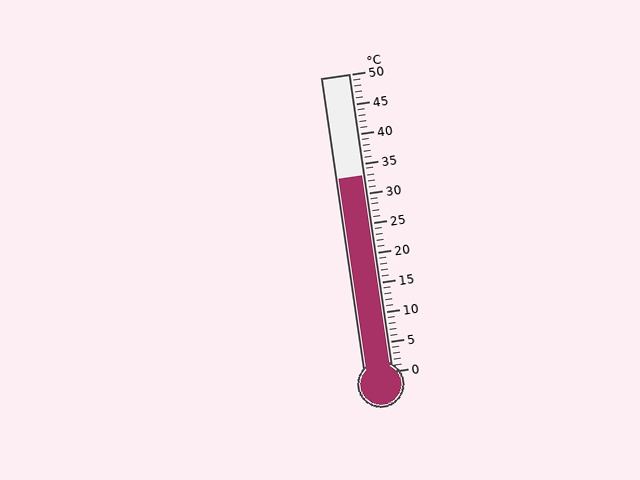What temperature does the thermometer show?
The thermometer shows approximately 33°C.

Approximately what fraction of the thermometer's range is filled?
The thermometer is filled to approximately 65% of its range.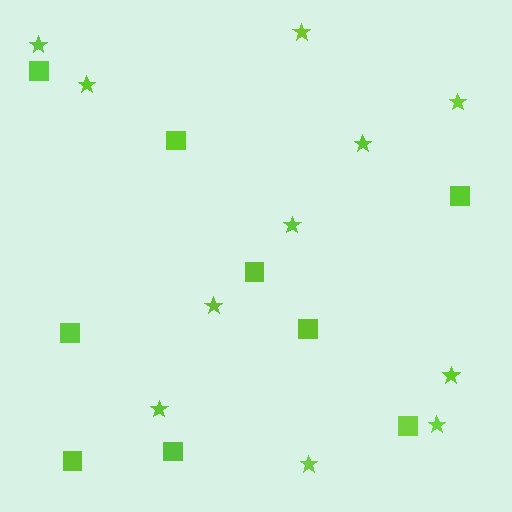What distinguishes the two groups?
There are 2 groups: one group of squares (9) and one group of stars (11).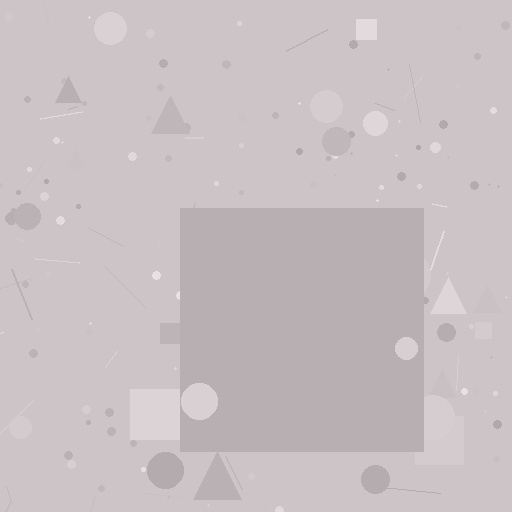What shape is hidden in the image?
A square is hidden in the image.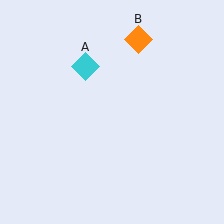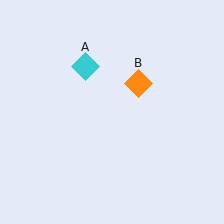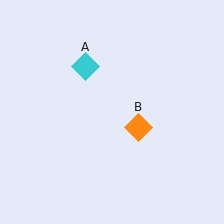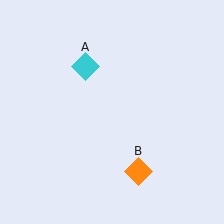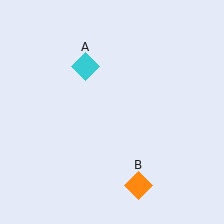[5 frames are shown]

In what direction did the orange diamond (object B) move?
The orange diamond (object B) moved down.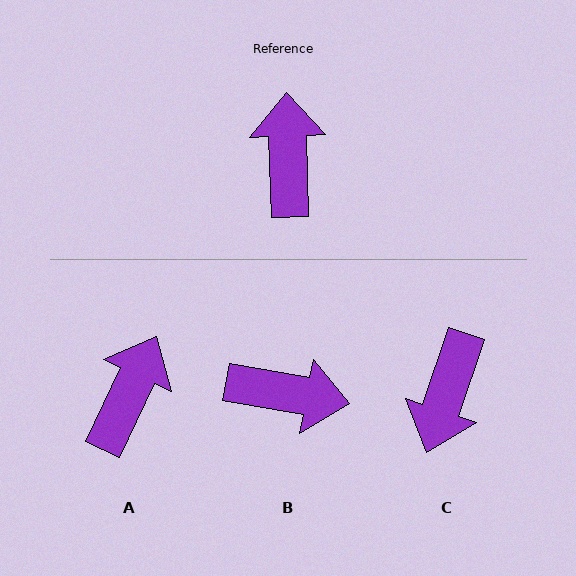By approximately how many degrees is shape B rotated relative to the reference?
Approximately 102 degrees clockwise.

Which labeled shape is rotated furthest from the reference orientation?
C, about 160 degrees away.